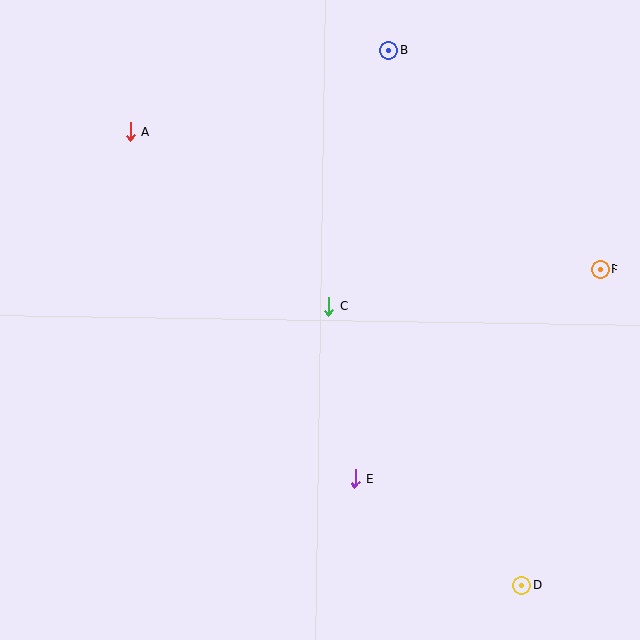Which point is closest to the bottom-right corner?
Point D is closest to the bottom-right corner.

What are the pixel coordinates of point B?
Point B is at (389, 50).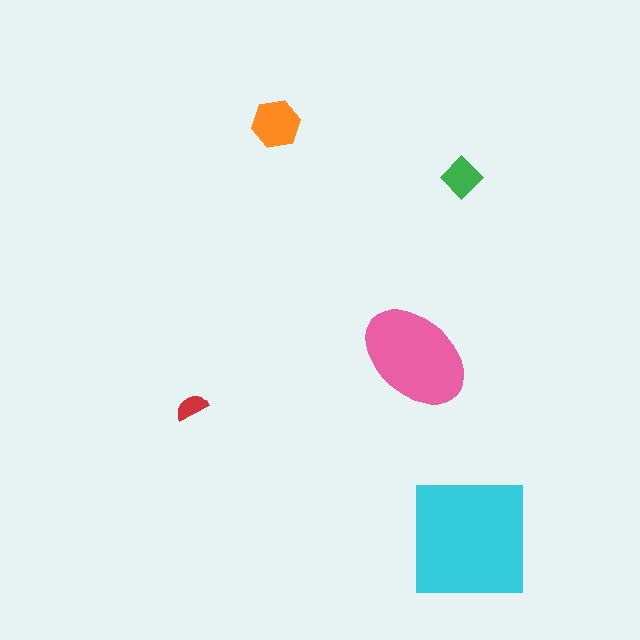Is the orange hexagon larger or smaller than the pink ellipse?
Smaller.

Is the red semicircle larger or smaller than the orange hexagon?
Smaller.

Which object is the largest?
The cyan square.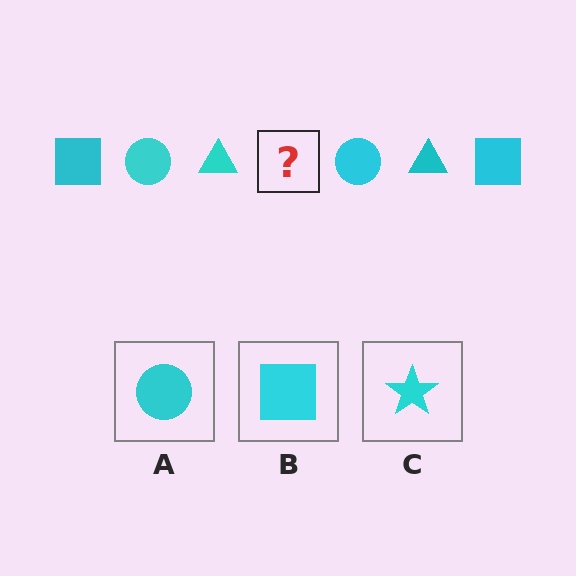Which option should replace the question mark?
Option B.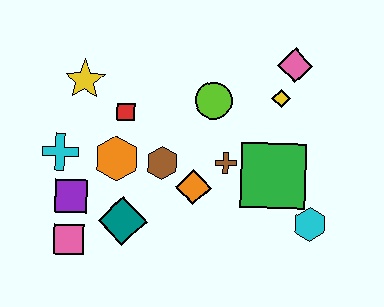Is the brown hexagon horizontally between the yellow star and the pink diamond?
Yes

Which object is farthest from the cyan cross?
The cyan hexagon is farthest from the cyan cross.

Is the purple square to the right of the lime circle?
No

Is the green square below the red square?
Yes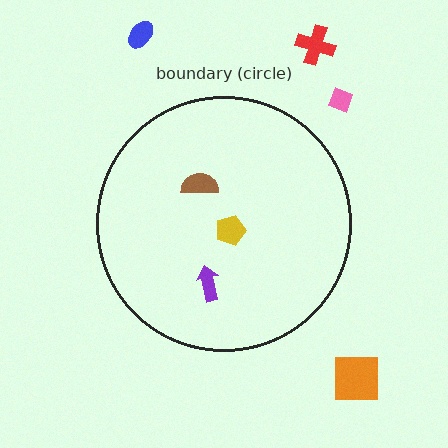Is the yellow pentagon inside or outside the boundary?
Inside.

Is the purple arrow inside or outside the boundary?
Inside.